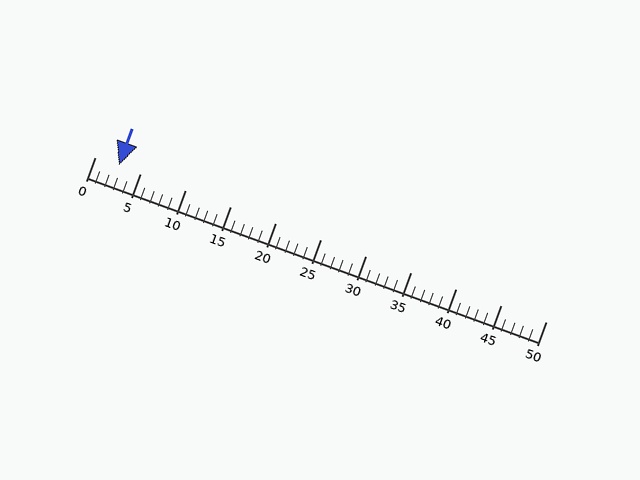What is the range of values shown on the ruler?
The ruler shows values from 0 to 50.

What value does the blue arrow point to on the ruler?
The blue arrow points to approximately 3.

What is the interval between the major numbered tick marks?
The major tick marks are spaced 5 units apart.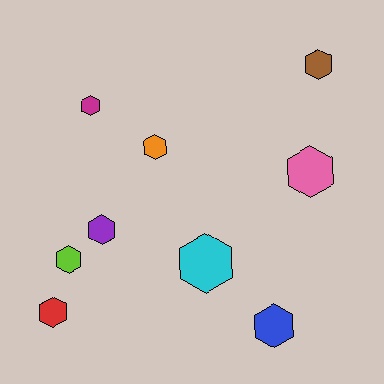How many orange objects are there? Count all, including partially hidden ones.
There is 1 orange object.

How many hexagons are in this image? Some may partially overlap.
There are 9 hexagons.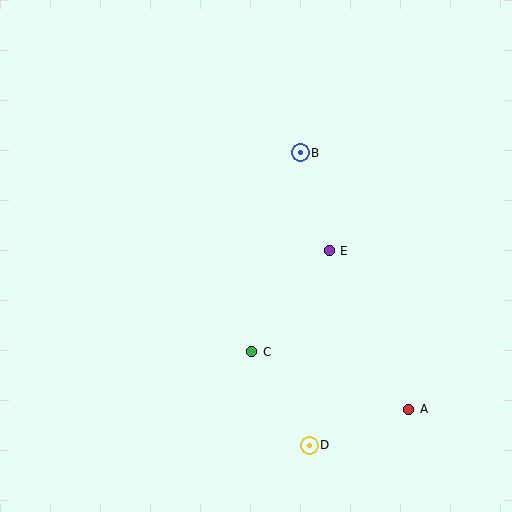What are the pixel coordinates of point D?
Point D is at (309, 445).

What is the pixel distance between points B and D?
The distance between B and D is 293 pixels.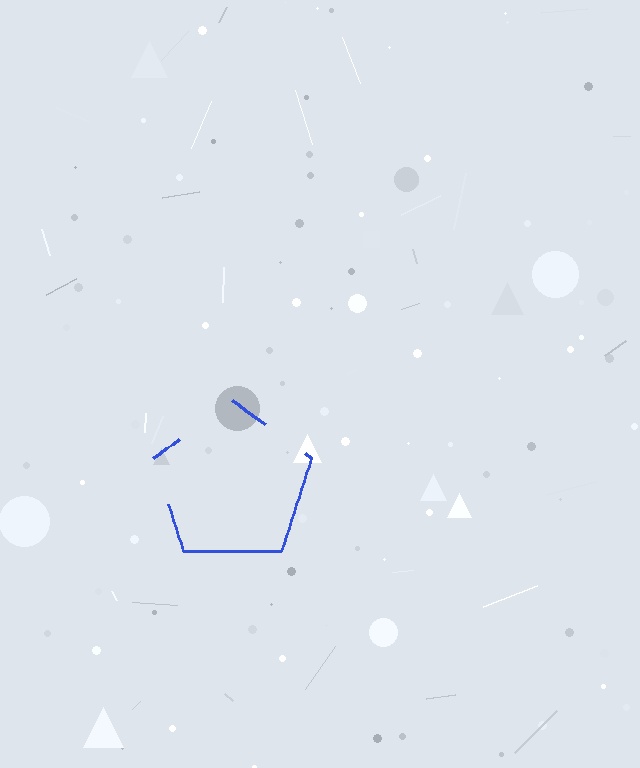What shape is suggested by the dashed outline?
The dashed outline suggests a pentagon.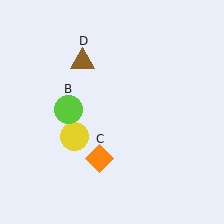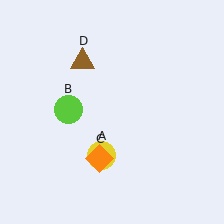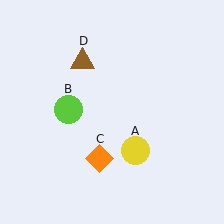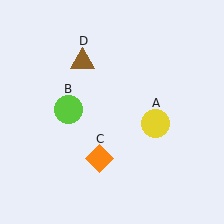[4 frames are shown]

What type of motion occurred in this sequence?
The yellow circle (object A) rotated counterclockwise around the center of the scene.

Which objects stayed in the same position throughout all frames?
Lime circle (object B) and orange diamond (object C) and brown triangle (object D) remained stationary.